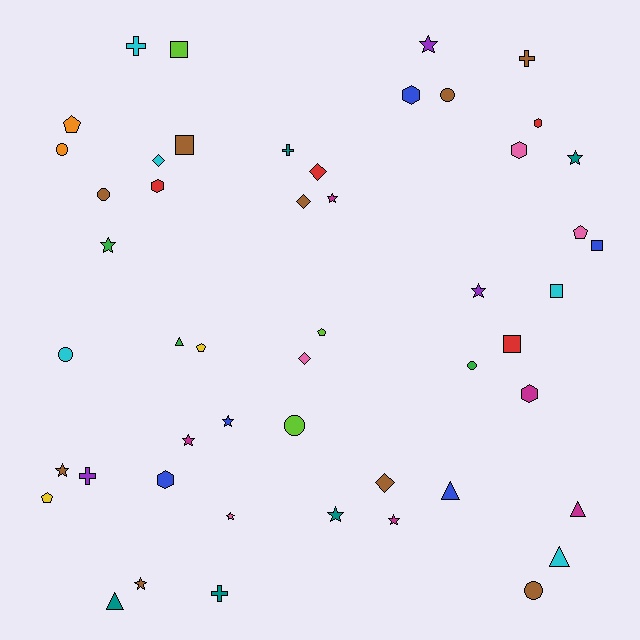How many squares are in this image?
There are 5 squares.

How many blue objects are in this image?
There are 5 blue objects.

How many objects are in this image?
There are 50 objects.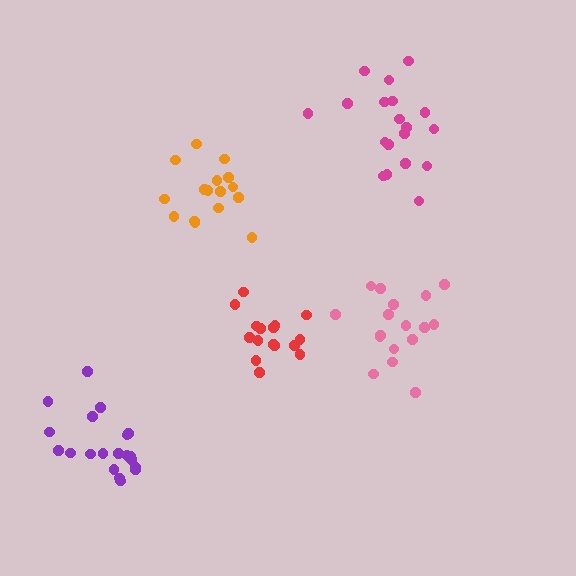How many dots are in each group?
Group 1: 17 dots, Group 2: 16 dots, Group 3: 19 dots, Group 4: 20 dots, Group 5: 16 dots (88 total).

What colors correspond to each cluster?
The clusters are colored: pink, orange, magenta, purple, red.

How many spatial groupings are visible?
There are 5 spatial groupings.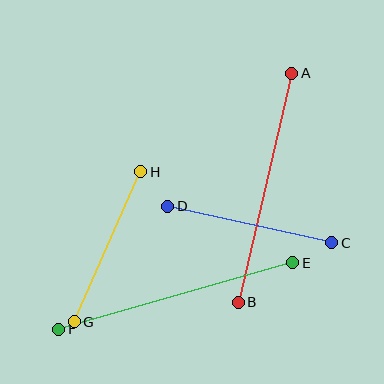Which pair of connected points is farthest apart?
Points E and F are farthest apart.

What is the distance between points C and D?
The distance is approximately 168 pixels.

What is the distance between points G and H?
The distance is approximately 164 pixels.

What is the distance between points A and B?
The distance is approximately 235 pixels.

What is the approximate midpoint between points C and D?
The midpoint is at approximately (250, 224) pixels.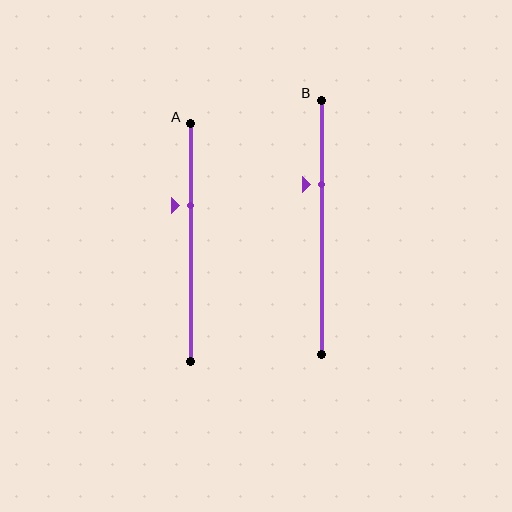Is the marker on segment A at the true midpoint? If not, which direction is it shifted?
No, the marker on segment A is shifted upward by about 16% of the segment length.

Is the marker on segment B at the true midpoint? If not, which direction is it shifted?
No, the marker on segment B is shifted upward by about 17% of the segment length.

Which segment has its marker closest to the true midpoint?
Segment A has its marker closest to the true midpoint.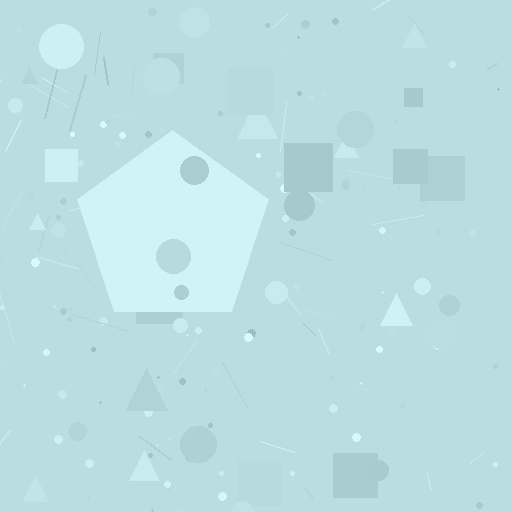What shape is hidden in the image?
A pentagon is hidden in the image.